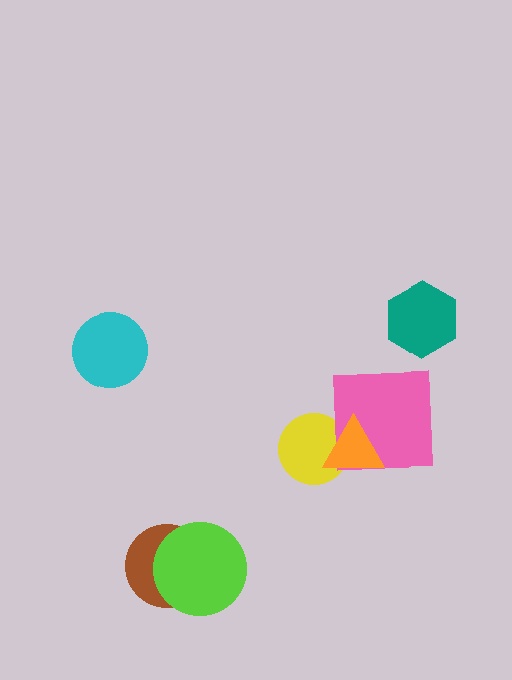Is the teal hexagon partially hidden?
No, no other shape covers it.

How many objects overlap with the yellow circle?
2 objects overlap with the yellow circle.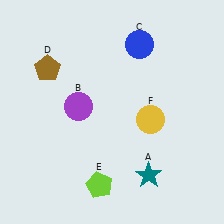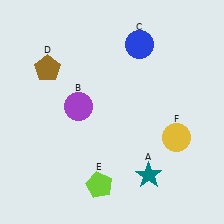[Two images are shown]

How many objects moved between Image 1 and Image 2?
1 object moved between the two images.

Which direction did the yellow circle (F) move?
The yellow circle (F) moved right.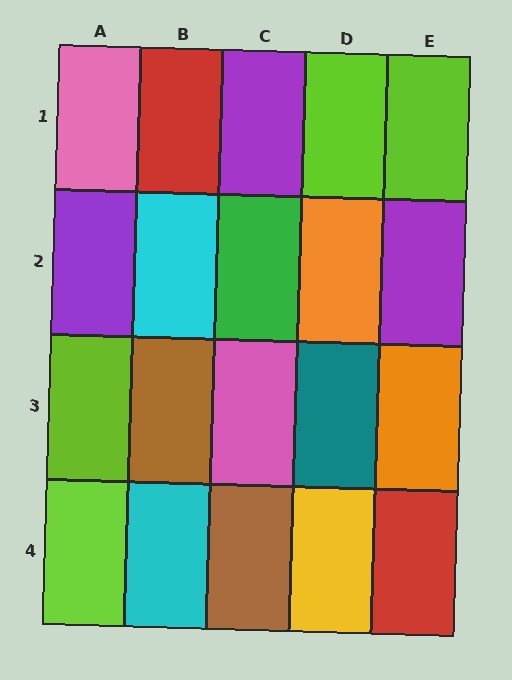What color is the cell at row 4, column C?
Brown.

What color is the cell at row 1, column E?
Lime.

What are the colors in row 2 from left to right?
Purple, cyan, green, orange, purple.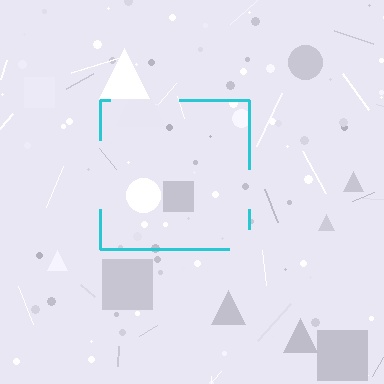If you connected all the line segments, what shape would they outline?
They would outline a square.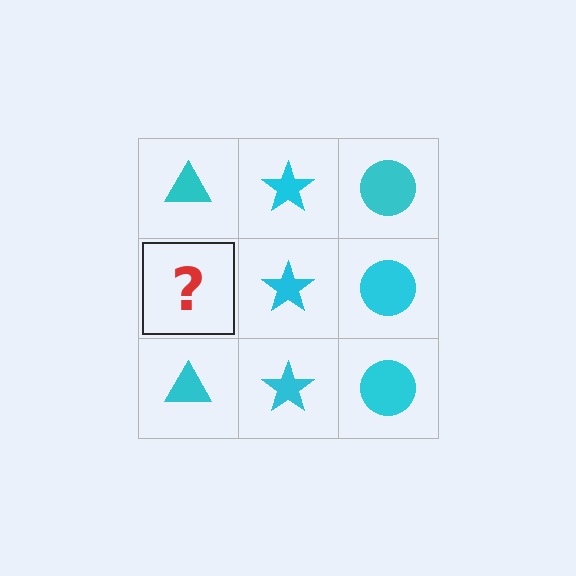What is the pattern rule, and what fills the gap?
The rule is that each column has a consistent shape. The gap should be filled with a cyan triangle.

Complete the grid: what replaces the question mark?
The question mark should be replaced with a cyan triangle.